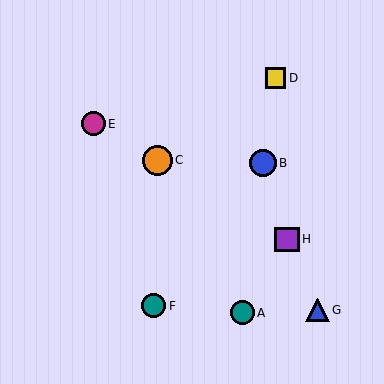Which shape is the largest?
The orange circle (labeled C) is the largest.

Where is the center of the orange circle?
The center of the orange circle is at (157, 160).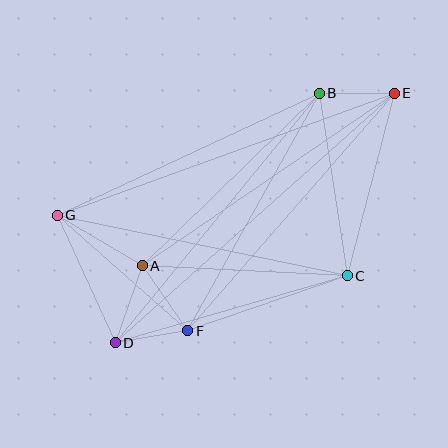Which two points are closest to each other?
Points D and F are closest to each other.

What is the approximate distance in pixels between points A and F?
The distance between A and F is approximately 79 pixels.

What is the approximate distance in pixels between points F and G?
The distance between F and G is approximately 174 pixels.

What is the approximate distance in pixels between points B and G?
The distance between B and G is approximately 289 pixels.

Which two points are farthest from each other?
Points D and E are farthest from each other.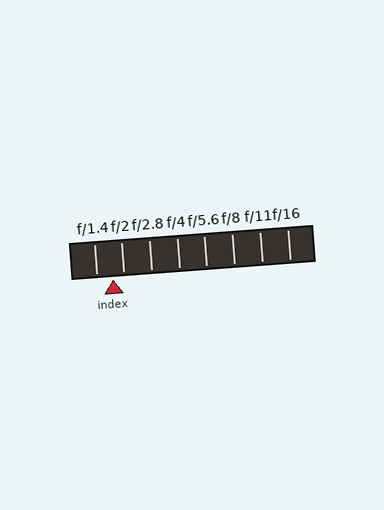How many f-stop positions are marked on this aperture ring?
There are 8 f-stop positions marked.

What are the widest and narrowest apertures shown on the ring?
The widest aperture shown is f/1.4 and the narrowest is f/16.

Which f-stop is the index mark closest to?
The index mark is closest to f/2.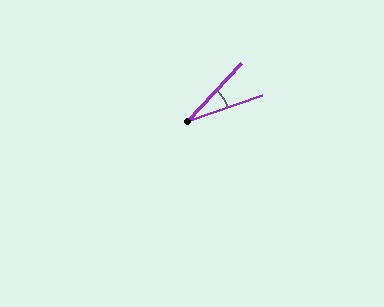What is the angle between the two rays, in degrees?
Approximately 28 degrees.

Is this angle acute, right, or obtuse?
It is acute.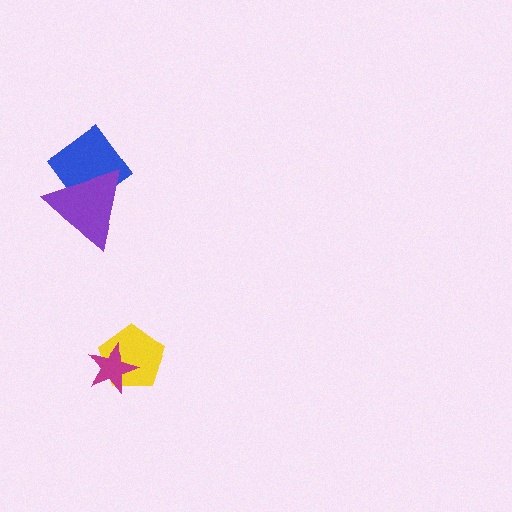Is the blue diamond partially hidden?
Yes, it is partially covered by another shape.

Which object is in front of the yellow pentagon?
The magenta star is in front of the yellow pentagon.